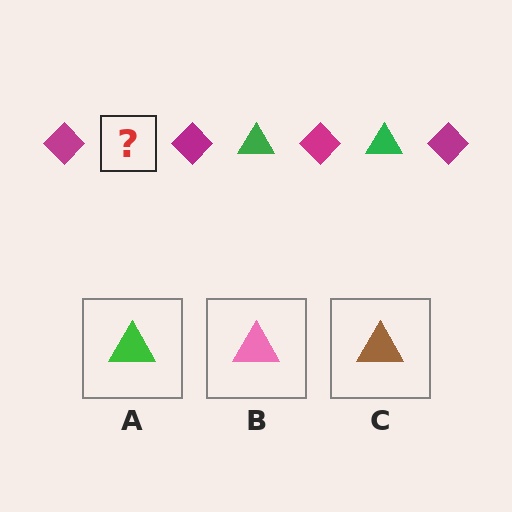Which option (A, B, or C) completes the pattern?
A.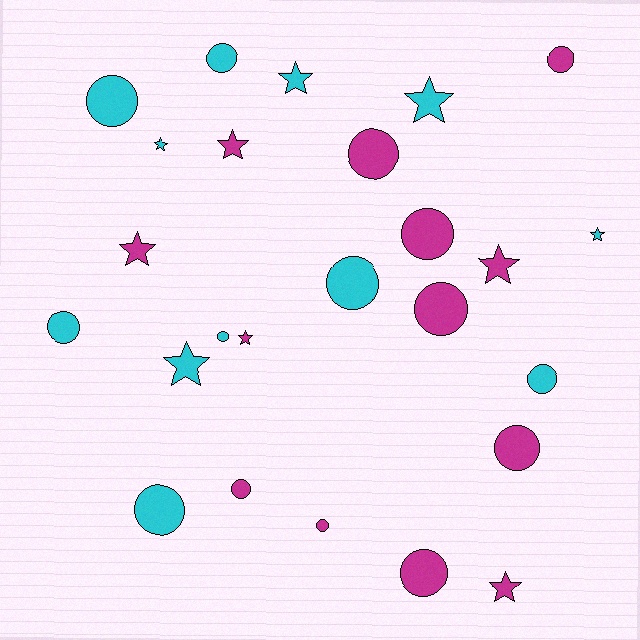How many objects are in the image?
There are 25 objects.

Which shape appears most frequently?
Circle, with 15 objects.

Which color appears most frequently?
Magenta, with 13 objects.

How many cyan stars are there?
There are 5 cyan stars.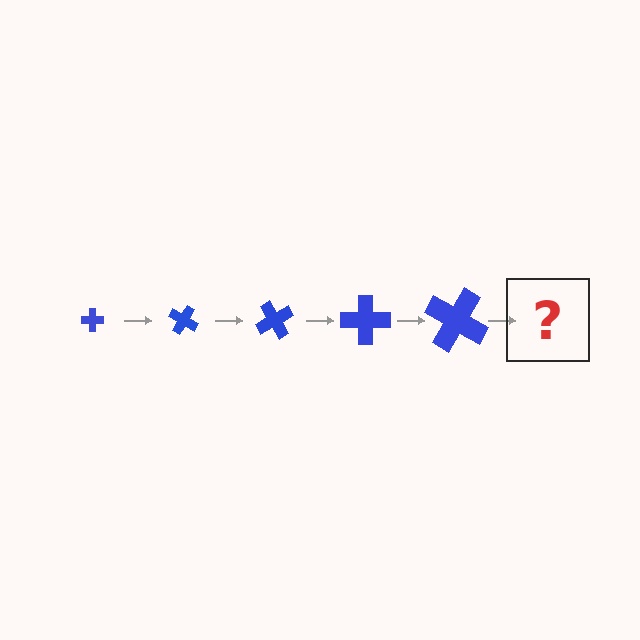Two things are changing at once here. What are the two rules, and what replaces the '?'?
The two rules are that the cross grows larger each step and it rotates 30 degrees each step. The '?' should be a cross, larger than the previous one and rotated 150 degrees from the start.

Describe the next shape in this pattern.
It should be a cross, larger than the previous one and rotated 150 degrees from the start.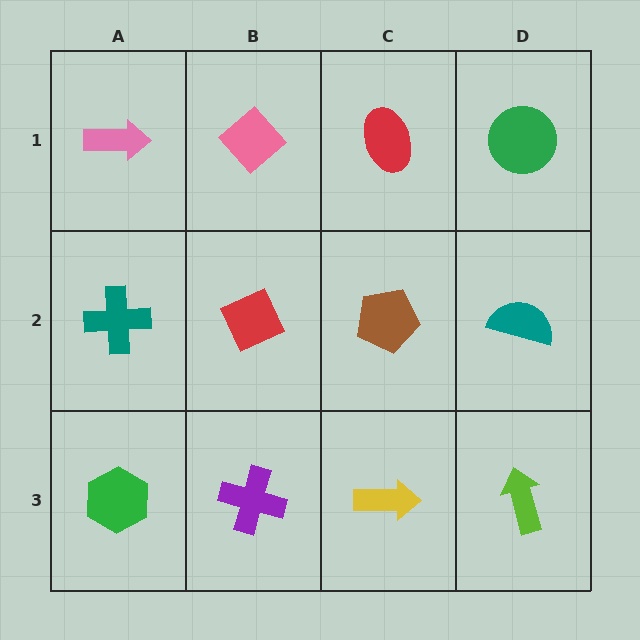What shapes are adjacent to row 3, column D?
A teal semicircle (row 2, column D), a yellow arrow (row 3, column C).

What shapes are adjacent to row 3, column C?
A brown pentagon (row 2, column C), a purple cross (row 3, column B), a lime arrow (row 3, column D).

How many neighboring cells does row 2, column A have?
3.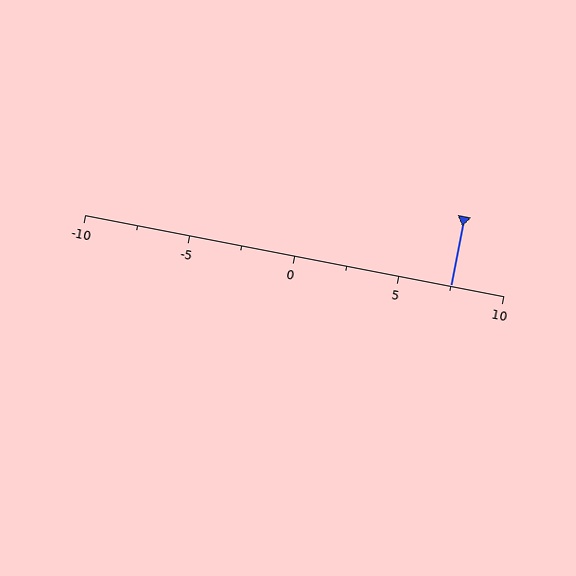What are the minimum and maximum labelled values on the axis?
The axis runs from -10 to 10.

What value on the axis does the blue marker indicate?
The marker indicates approximately 7.5.